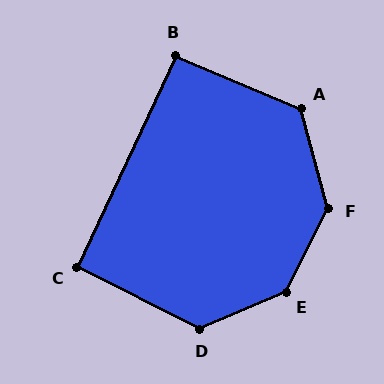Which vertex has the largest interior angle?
E, at approximately 140 degrees.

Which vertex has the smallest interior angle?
C, at approximately 92 degrees.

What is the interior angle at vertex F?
Approximately 138 degrees (obtuse).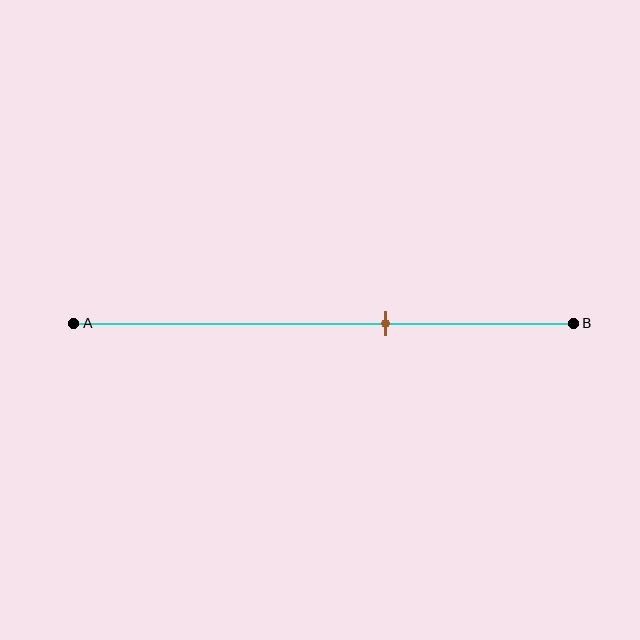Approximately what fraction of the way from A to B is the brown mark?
The brown mark is approximately 60% of the way from A to B.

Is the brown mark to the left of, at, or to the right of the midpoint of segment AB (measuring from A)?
The brown mark is to the right of the midpoint of segment AB.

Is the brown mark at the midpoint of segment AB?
No, the mark is at about 60% from A, not at the 50% midpoint.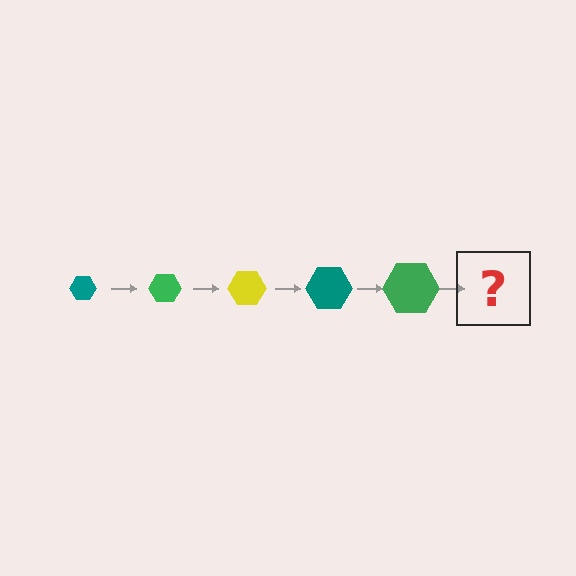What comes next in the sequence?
The next element should be a yellow hexagon, larger than the previous one.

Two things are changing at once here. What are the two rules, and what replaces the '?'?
The two rules are that the hexagon grows larger each step and the color cycles through teal, green, and yellow. The '?' should be a yellow hexagon, larger than the previous one.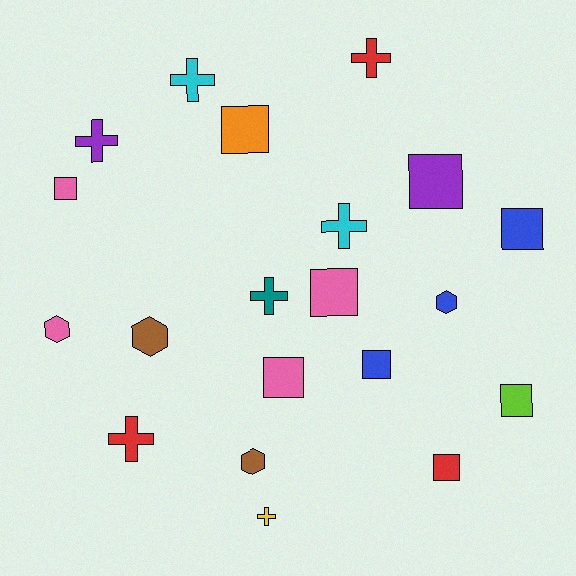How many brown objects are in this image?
There are 2 brown objects.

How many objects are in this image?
There are 20 objects.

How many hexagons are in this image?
There are 4 hexagons.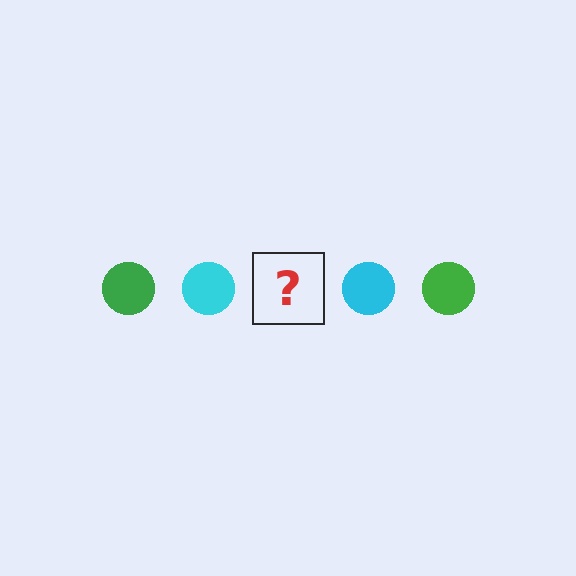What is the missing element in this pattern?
The missing element is a green circle.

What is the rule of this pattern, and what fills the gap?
The rule is that the pattern cycles through green, cyan circles. The gap should be filled with a green circle.